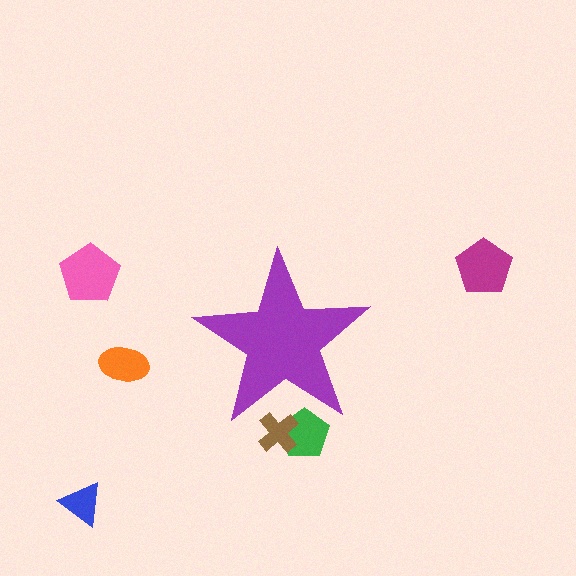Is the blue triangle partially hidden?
No, the blue triangle is fully visible.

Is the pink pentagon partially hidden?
No, the pink pentagon is fully visible.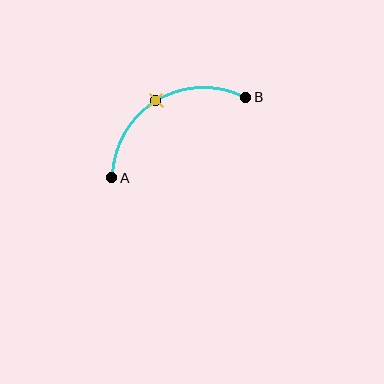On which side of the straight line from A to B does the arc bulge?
The arc bulges above the straight line connecting A and B.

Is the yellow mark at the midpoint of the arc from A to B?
Yes. The yellow mark lies on the arc at equal arc-length from both A and B — it is the arc midpoint.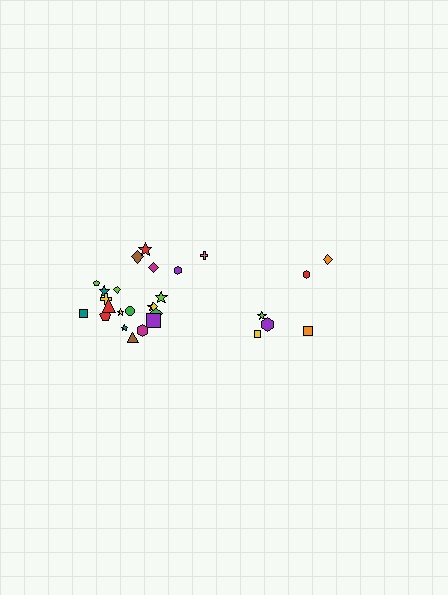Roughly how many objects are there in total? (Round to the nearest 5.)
Roughly 30 objects in total.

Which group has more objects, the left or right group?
The left group.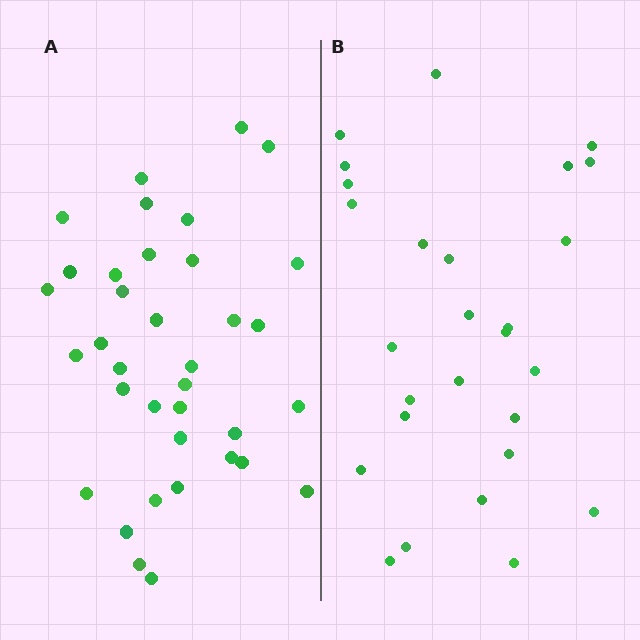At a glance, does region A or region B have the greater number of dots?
Region A (the left region) has more dots.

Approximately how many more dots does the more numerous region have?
Region A has roughly 8 or so more dots than region B.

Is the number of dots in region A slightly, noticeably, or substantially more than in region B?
Region A has noticeably more, but not dramatically so. The ratio is roughly 1.3 to 1.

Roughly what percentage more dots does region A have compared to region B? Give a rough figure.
About 35% more.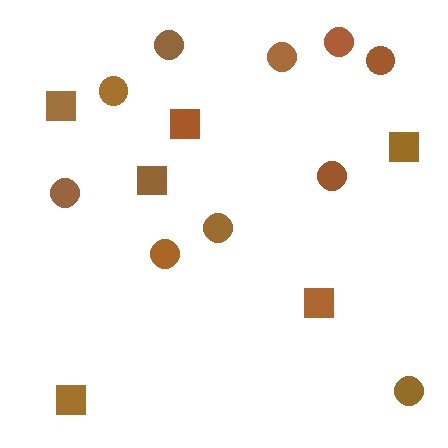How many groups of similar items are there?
There are 2 groups: one group of circles (10) and one group of squares (6).